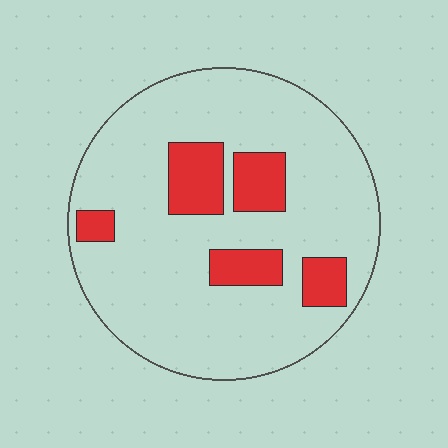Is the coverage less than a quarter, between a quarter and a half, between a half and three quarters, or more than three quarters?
Less than a quarter.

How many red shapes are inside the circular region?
5.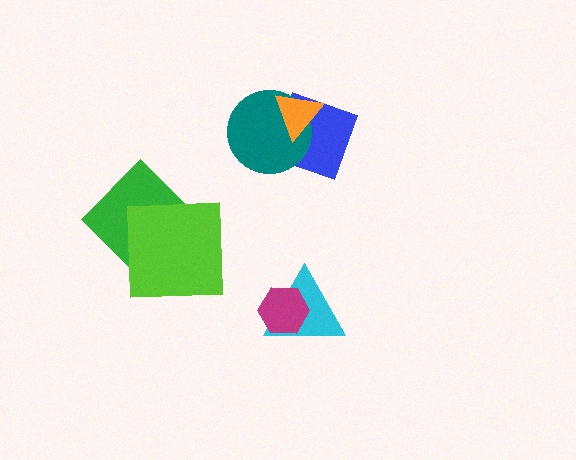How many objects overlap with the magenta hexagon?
1 object overlaps with the magenta hexagon.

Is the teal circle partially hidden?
Yes, it is partially covered by another shape.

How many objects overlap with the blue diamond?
2 objects overlap with the blue diamond.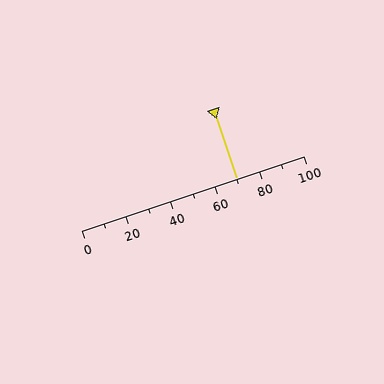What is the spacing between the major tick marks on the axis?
The major ticks are spaced 20 apart.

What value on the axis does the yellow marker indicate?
The marker indicates approximately 70.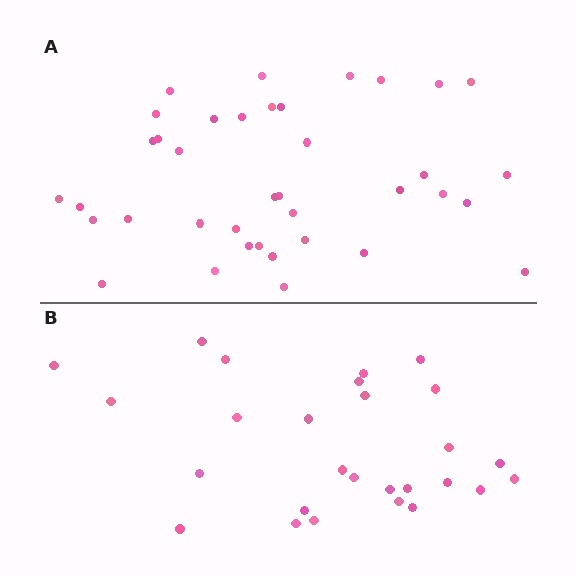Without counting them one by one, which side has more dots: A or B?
Region A (the top region) has more dots.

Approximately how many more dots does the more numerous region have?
Region A has roughly 12 or so more dots than region B.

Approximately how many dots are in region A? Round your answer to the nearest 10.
About 40 dots. (The exact count is 38, which rounds to 40.)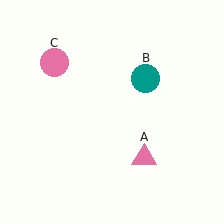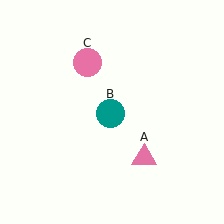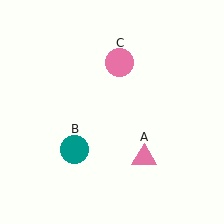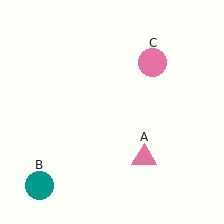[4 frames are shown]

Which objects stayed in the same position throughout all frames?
Pink triangle (object A) remained stationary.